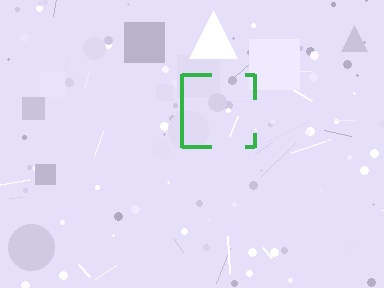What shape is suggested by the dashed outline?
The dashed outline suggests a square.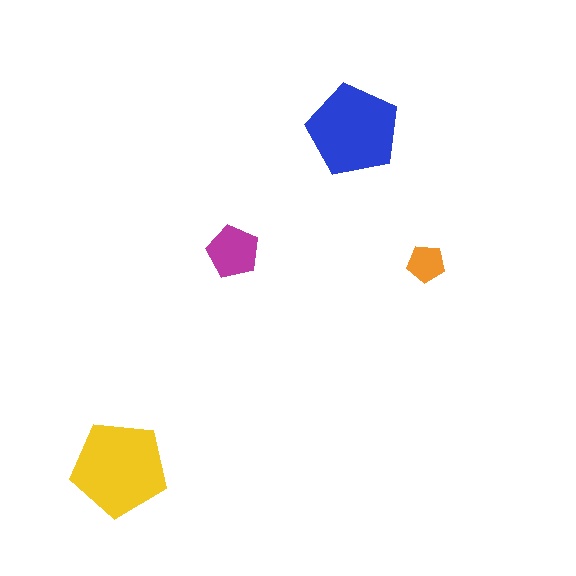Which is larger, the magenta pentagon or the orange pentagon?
The magenta one.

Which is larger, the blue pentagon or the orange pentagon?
The blue one.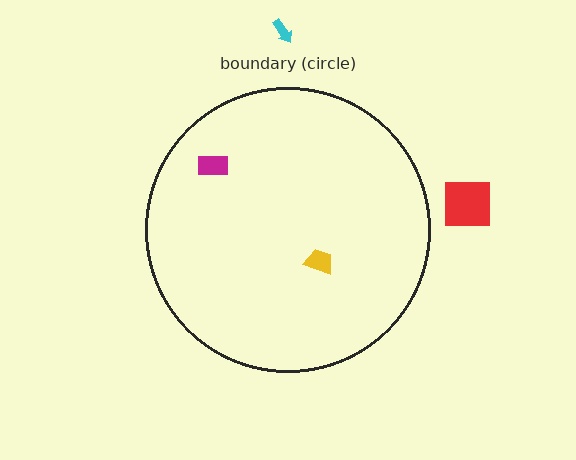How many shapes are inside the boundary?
2 inside, 2 outside.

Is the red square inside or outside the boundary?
Outside.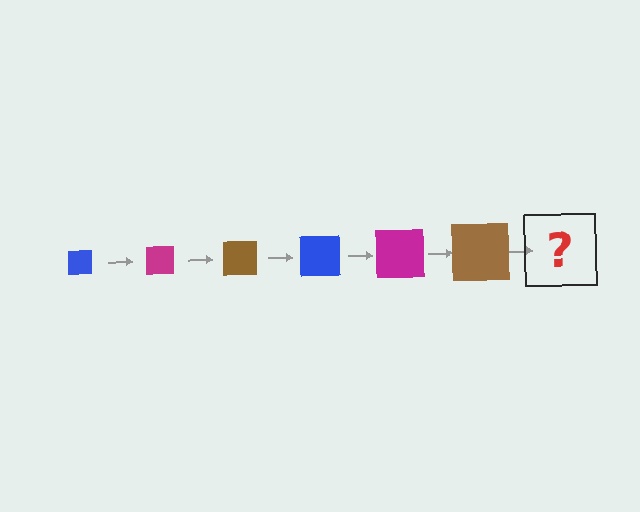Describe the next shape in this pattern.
It should be a blue square, larger than the previous one.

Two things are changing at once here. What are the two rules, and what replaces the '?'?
The two rules are that the square grows larger each step and the color cycles through blue, magenta, and brown. The '?' should be a blue square, larger than the previous one.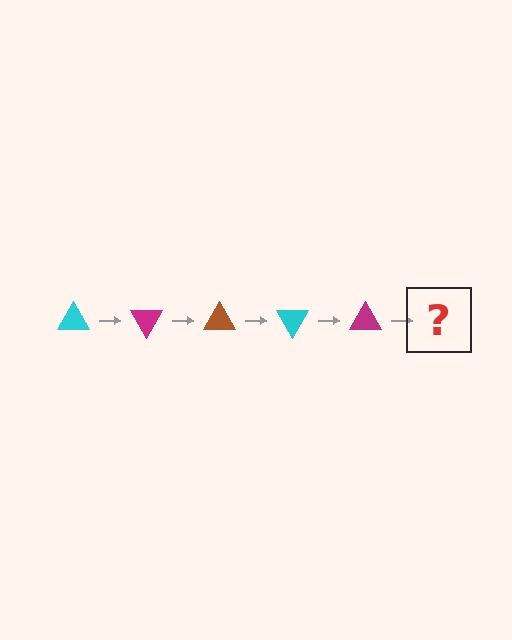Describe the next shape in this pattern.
It should be a brown triangle, rotated 300 degrees from the start.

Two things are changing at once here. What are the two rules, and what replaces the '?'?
The two rules are that it rotates 60 degrees each step and the color cycles through cyan, magenta, and brown. The '?' should be a brown triangle, rotated 300 degrees from the start.